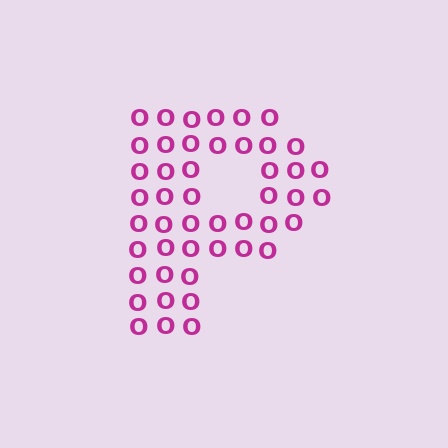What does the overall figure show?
The overall figure shows the letter P.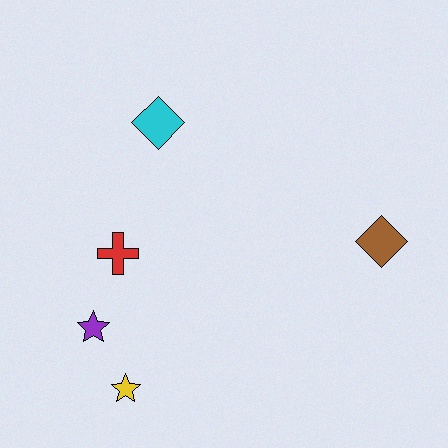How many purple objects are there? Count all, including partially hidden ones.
There is 1 purple object.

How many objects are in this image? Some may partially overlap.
There are 5 objects.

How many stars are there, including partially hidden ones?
There are 2 stars.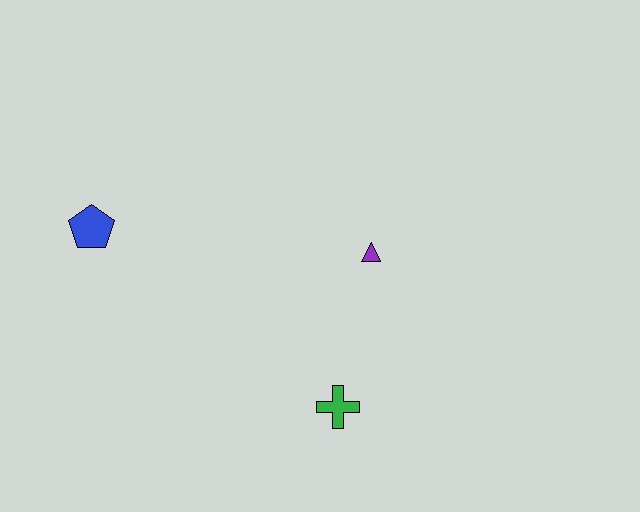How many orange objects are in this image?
There are no orange objects.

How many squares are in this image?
There are no squares.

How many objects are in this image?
There are 3 objects.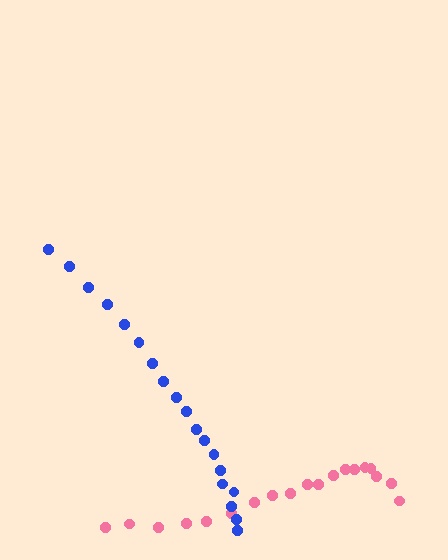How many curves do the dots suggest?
There are 2 distinct paths.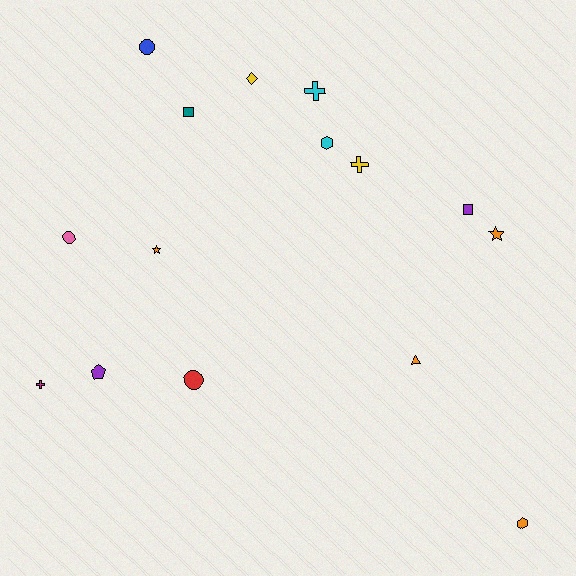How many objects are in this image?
There are 15 objects.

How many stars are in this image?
There are 2 stars.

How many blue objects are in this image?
There is 1 blue object.